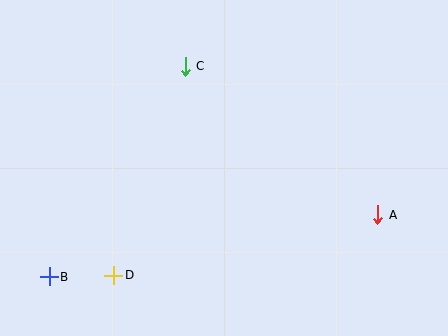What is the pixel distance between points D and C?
The distance between D and C is 221 pixels.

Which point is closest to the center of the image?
Point C at (185, 66) is closest to the center.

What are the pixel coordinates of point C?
Point C is at (185, 66).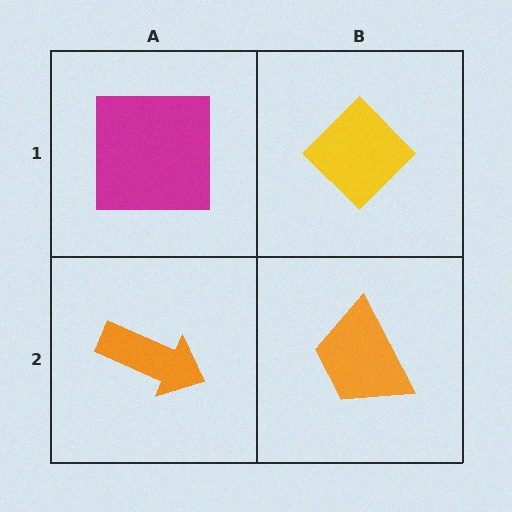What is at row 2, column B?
An orange trapezoid.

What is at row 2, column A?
An orange arrow.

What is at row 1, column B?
A yellow diamond.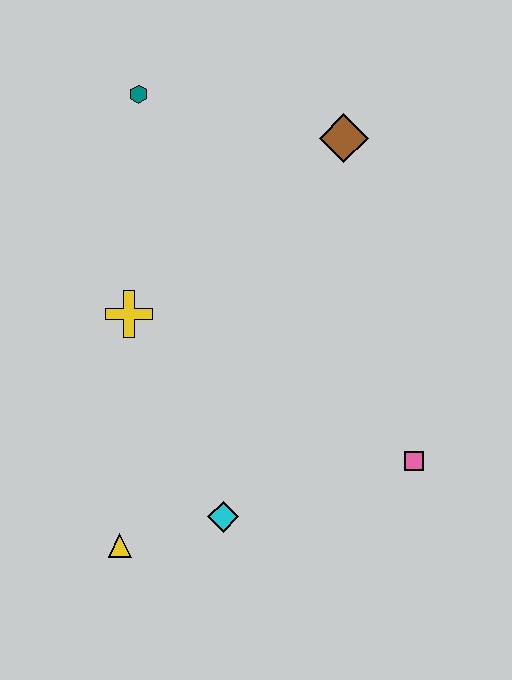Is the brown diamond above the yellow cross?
Yes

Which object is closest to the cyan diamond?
The yellow triangle is closest to the cyan diamond.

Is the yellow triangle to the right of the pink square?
No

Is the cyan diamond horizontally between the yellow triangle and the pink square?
Yes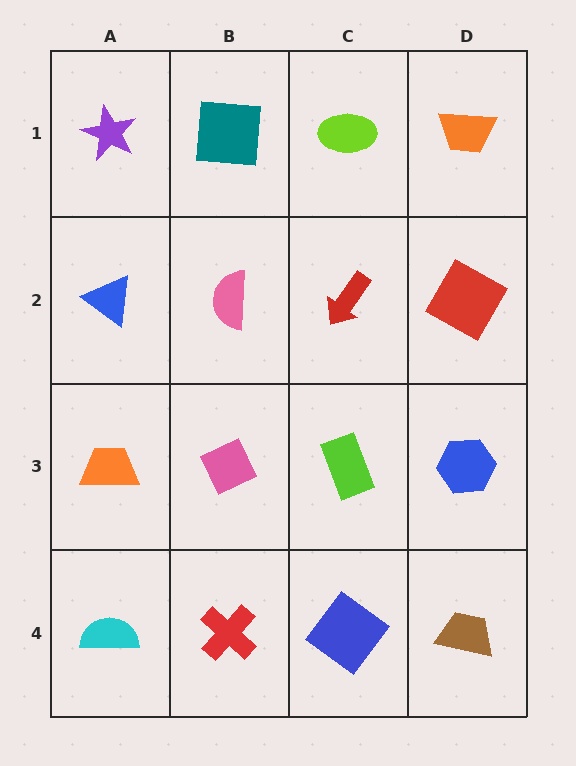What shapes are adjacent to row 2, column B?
A teal square (row 1, column B), a pink diamond (row 3, column B), a blue triangle (row 2, column A), a red arrow (row 2, column C).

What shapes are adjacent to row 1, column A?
A blue triangle (row 2, column A), a teal square (row 1, column B).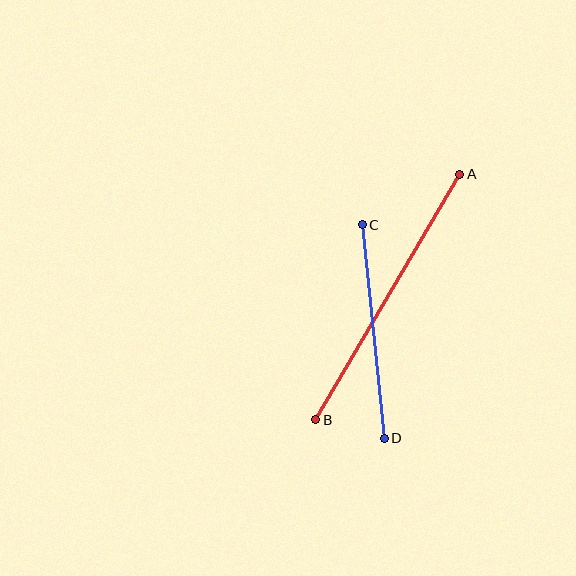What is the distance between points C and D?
The distance is approximately 215 pixels.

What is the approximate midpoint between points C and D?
The midpoint is at approximately (373, 332) pixels.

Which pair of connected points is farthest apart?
Points A and B are farthest apart.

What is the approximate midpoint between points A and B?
The midpoint is at approximately (388, 297) pixels.